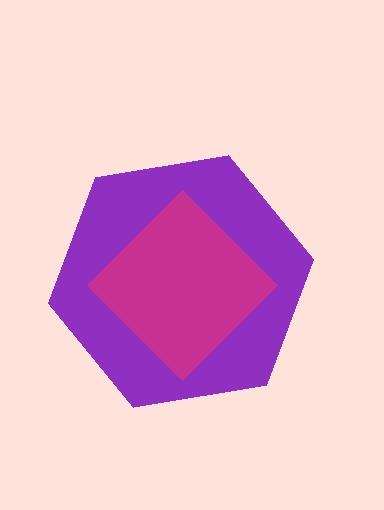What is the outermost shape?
The purple hexagon.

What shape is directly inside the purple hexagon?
The magenta diamond.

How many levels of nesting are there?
2.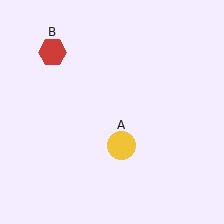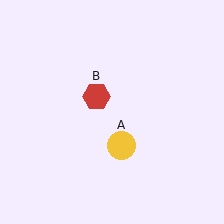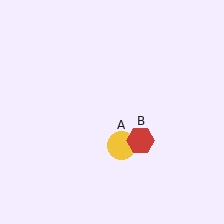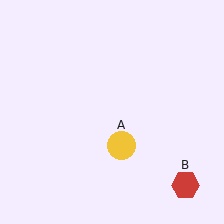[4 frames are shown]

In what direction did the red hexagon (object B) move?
The red hexagon (object B) moved down and to the right.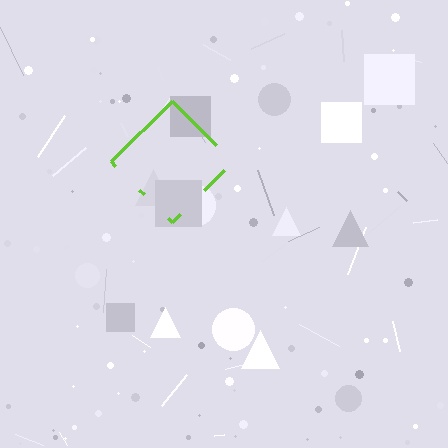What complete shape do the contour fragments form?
The contour fragments form a diamond.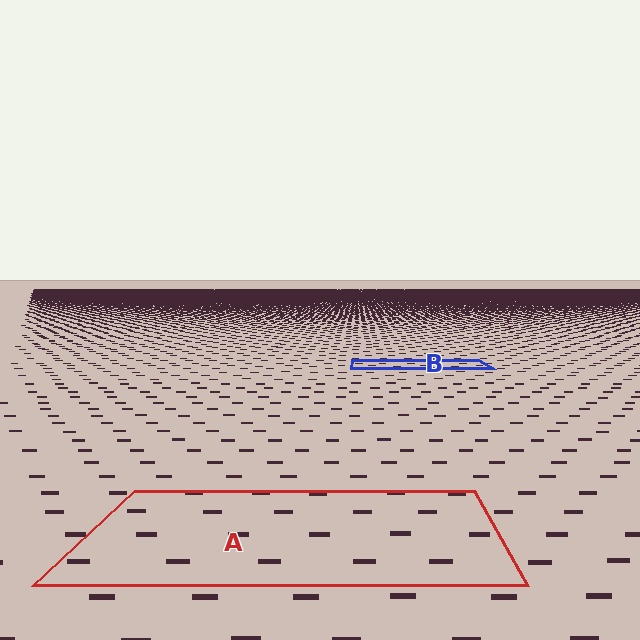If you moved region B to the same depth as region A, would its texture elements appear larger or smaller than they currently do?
They would appear larger. At a closer depth, the same texture elements are projected at a bigger on-screen size.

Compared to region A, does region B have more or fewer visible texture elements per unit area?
Region B has more texture elements per unit area — they are packed more densely because it is farther away.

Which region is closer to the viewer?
Region A is closer. The texture elements there are larger and more spread out.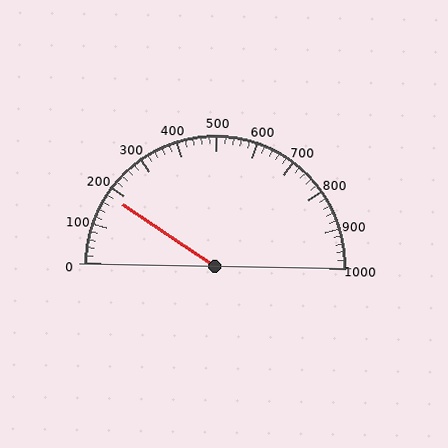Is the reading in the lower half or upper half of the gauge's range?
The reading is in the lower half of the range (0 to 1000).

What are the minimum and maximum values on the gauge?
The gauge ranges from 0 to 1000.